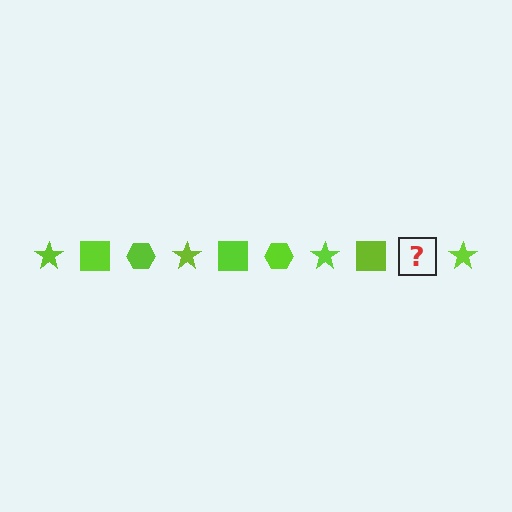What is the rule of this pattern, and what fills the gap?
The rule is that the pattern cycles through star, square, hexagon shapes in lime. The gap should be filled with a lime hexagon.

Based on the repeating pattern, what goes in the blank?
The blank should be a lime hexagon.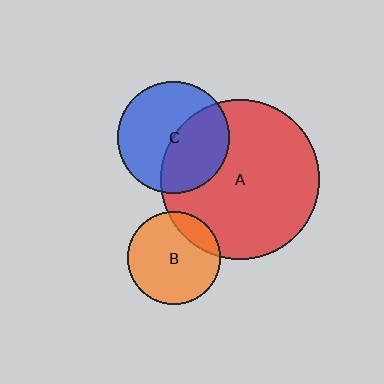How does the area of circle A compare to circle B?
Approximately 2.9 times.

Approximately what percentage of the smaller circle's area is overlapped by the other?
Approximately 45%.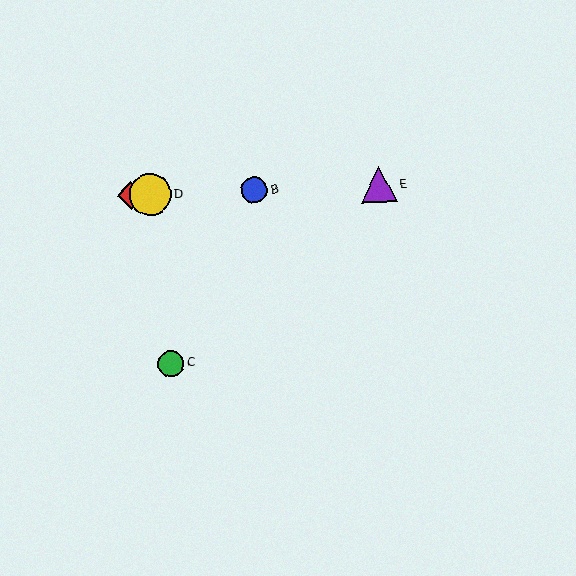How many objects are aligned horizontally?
4 objects (A, B, D, E) are aligned horizontally.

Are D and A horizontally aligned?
Yes, both are at y≈195.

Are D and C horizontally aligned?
No, D is at y≈195 and C is at y≈363.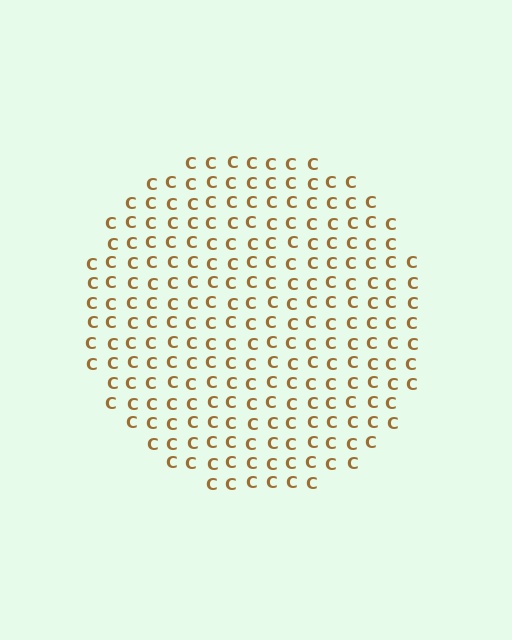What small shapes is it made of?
It is made of small letter C's.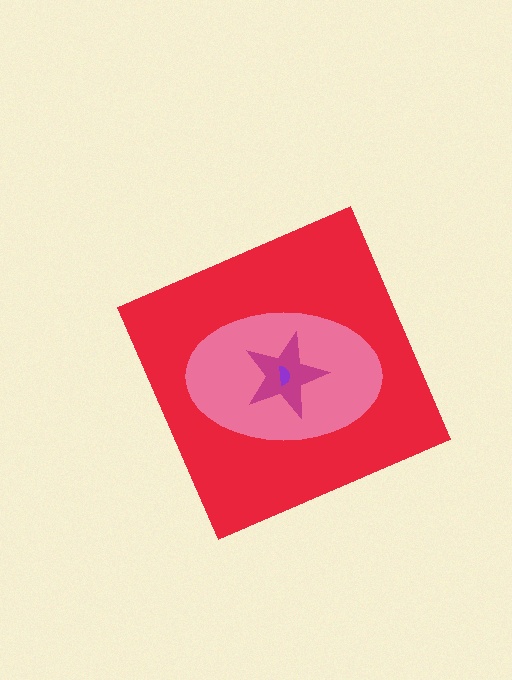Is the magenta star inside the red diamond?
Yes.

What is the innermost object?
The purple semicircle.